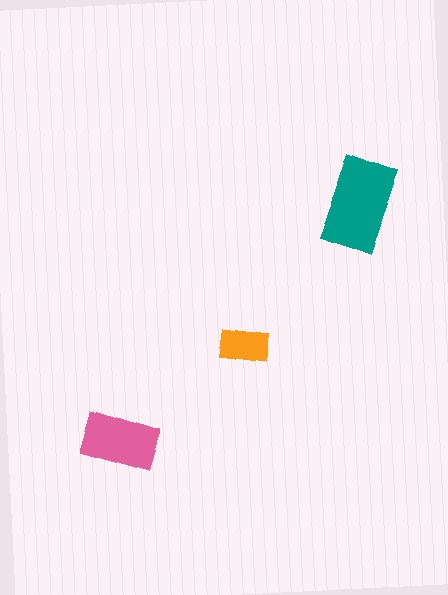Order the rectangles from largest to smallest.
the teal one, the pink one, the orange one.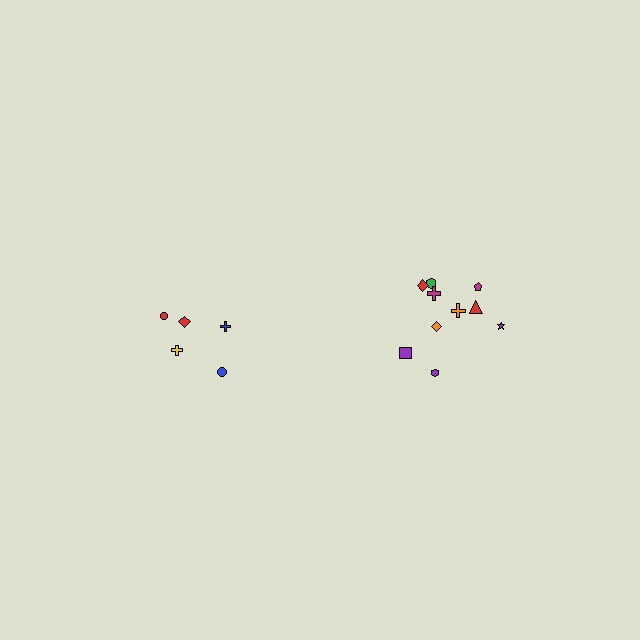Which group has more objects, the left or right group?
The right group.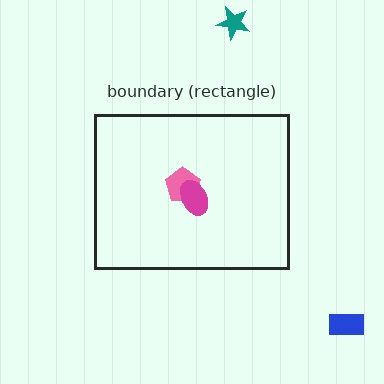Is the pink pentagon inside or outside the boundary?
Inside.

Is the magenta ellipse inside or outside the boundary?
Inside.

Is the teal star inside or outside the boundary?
Outside.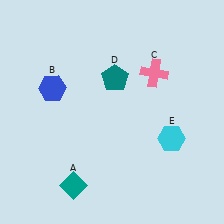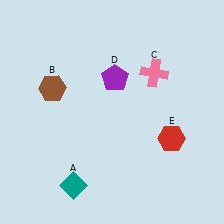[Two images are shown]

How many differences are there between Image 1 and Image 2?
There are 3 differences between the two images.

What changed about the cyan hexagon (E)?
In Image 1, E is cyan. In Image 2, it changed to red.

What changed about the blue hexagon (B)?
In Image 1, B is blue. In Image 2, it changed to brown.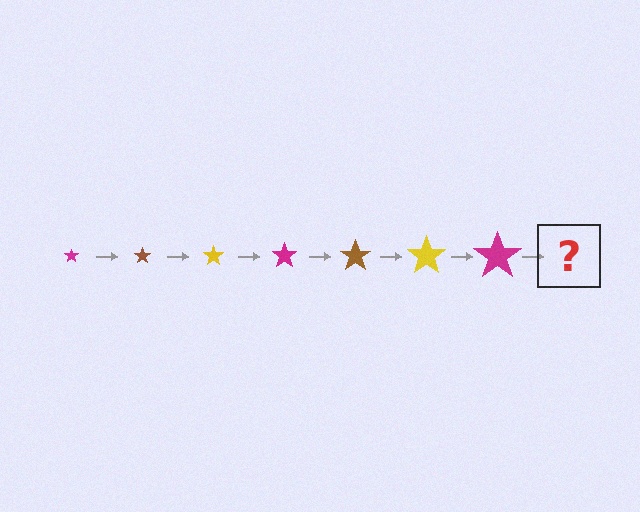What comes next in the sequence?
The next element should be a brown star, larger than the previous one.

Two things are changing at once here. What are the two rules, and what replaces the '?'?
The two rules are that the star grows larger each step and the color cycles through magenta, brown, and yellow. The '?' should be a brown star, larger than the previous one.